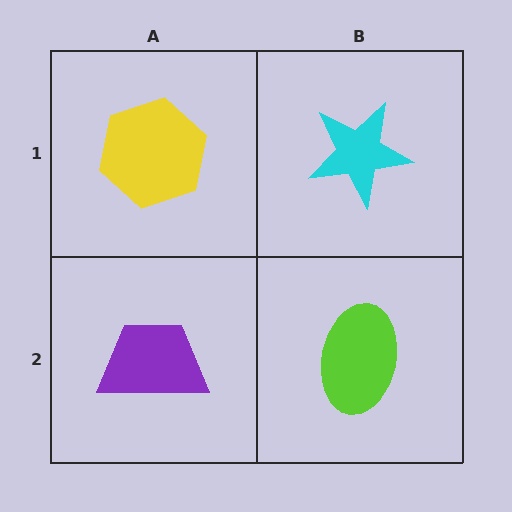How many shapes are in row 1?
2 shapes.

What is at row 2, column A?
A purple trapezoid.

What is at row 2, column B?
A lime ellipse.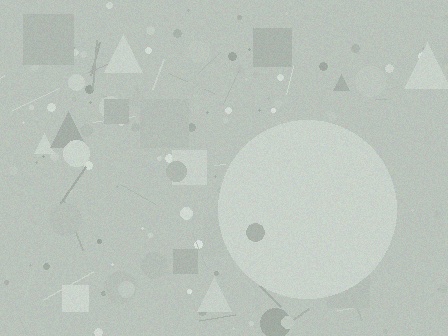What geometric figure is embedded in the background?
A circle is embedded in the background.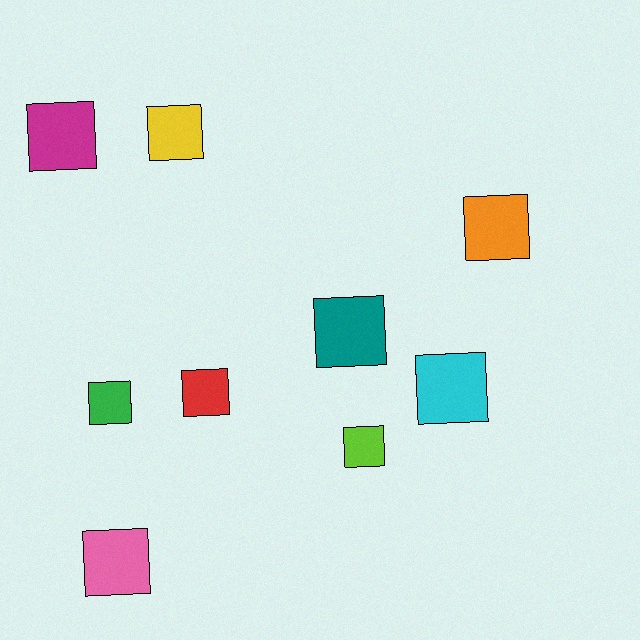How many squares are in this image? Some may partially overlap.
There are 9 squares.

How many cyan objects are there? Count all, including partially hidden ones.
There is 1 cyan object.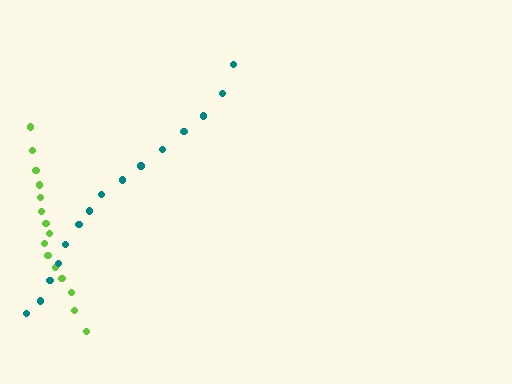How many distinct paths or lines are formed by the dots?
There are 2 distinct paths.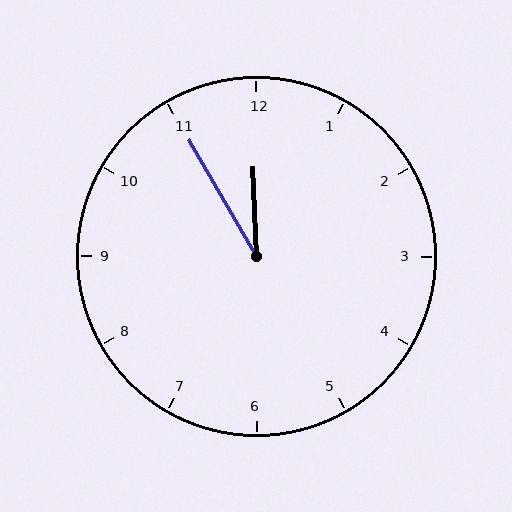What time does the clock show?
11:55.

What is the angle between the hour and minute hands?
Approximately 28 degrees.